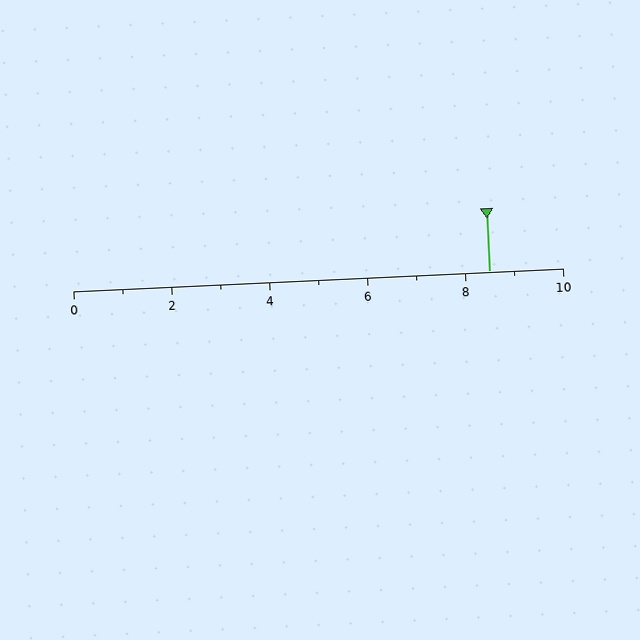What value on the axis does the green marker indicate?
The marker indicates approximately 8.5.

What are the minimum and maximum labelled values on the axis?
The axis runs from 0 to 10.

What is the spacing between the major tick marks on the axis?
The major ticks are spaced 2 apart.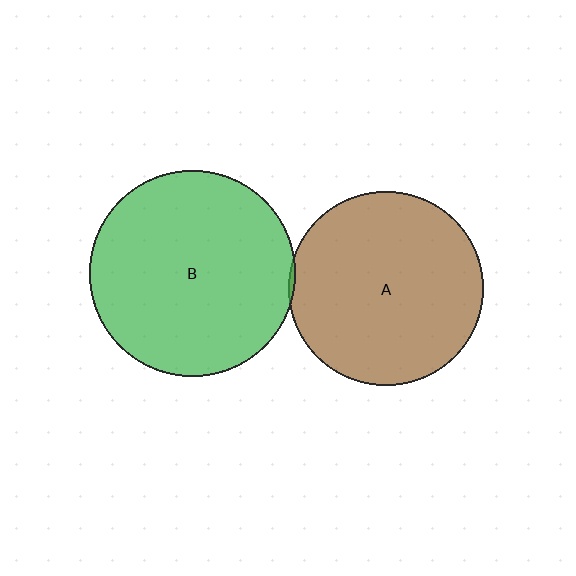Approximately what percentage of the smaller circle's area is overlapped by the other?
Approximately 5%.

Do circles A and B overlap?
Yes.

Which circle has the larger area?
Circle B (green).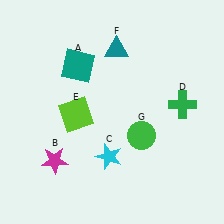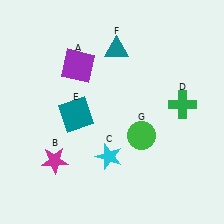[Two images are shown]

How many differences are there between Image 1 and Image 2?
There are 2 differences between the two images.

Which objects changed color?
A changed from teal to purple. E changed from lime to teal.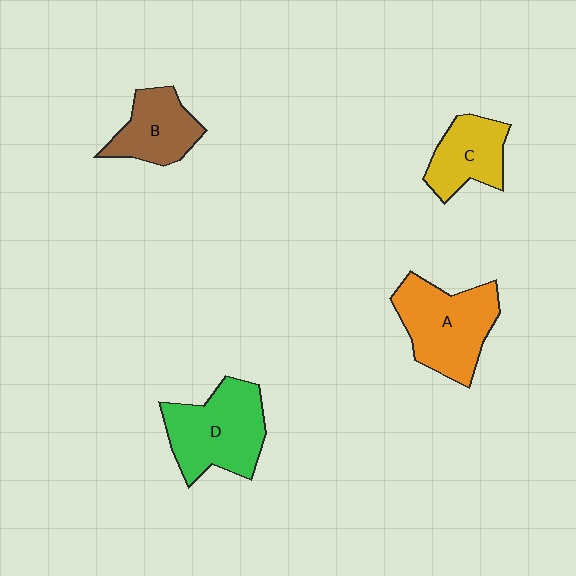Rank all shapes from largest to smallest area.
From largest to smallest: D (green), A (orange), B (brown), C (yellow).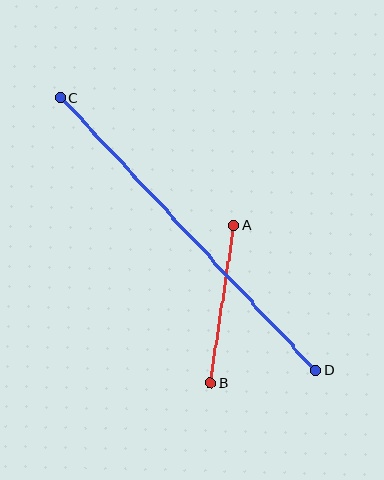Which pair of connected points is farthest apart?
Points C and D are farthest apart.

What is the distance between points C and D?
The distance is approximately 373 pixels.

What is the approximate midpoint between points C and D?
The midpoint is at approximately (188, 234) pixels.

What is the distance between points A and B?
The distance is approximately 159 pixels.